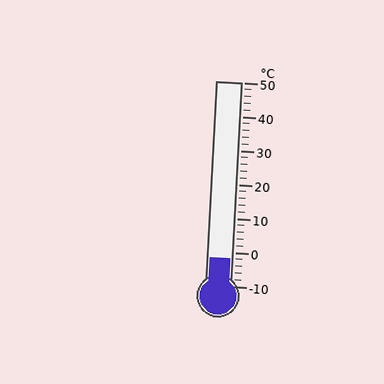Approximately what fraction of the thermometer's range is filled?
The thermometer is filled to approximately 15% of its range.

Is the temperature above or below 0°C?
The temperature is below 0°C.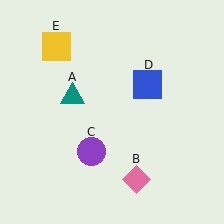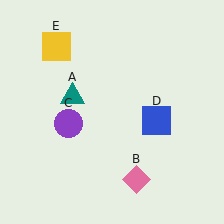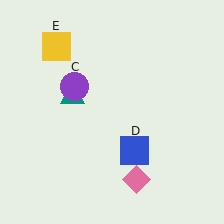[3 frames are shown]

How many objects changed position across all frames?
2 objects changed position: purple circle (object C), blue square (object D).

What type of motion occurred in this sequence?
The purple circle (object C), blue square (object D) rotated clockwise around the center of the scene.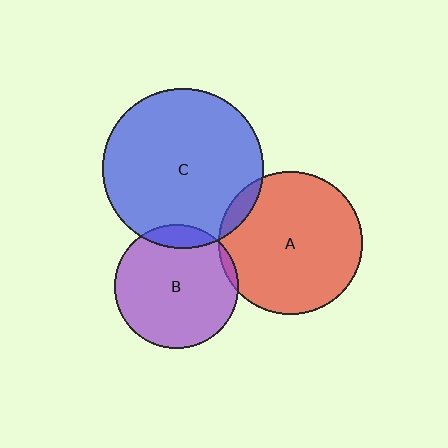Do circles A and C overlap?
Yes.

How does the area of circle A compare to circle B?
Approximately 1.3 times.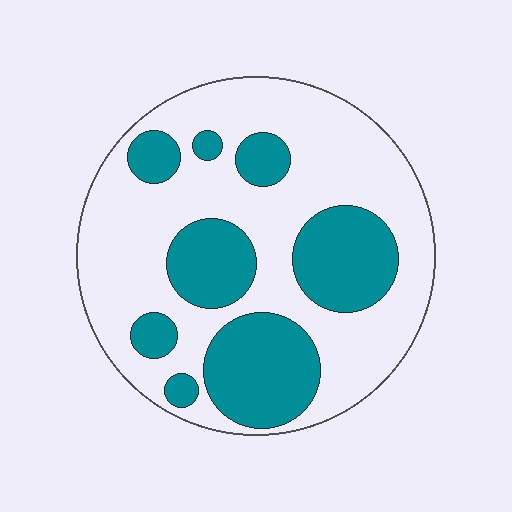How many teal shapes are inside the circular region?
8.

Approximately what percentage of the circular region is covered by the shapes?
Approximately 35%.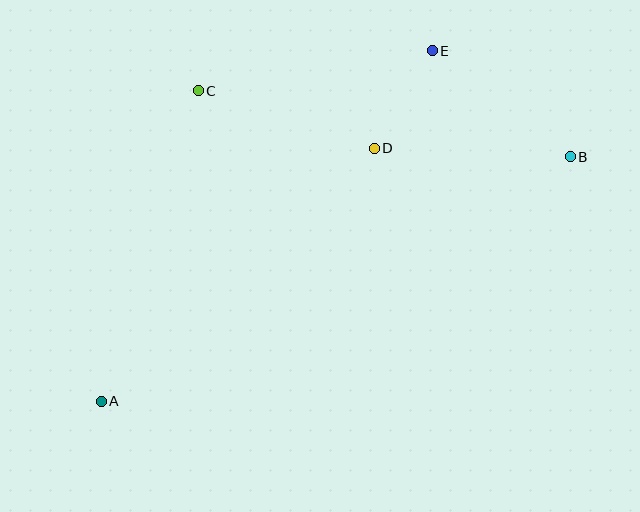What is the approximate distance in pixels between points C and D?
The distance between C and D is approximately 185 pixels.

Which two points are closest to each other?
Points D and E are closest to each other.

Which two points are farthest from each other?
Points A and B are farthest from each other.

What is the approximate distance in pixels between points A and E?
The distance between A and E is approximately 482 pixels.